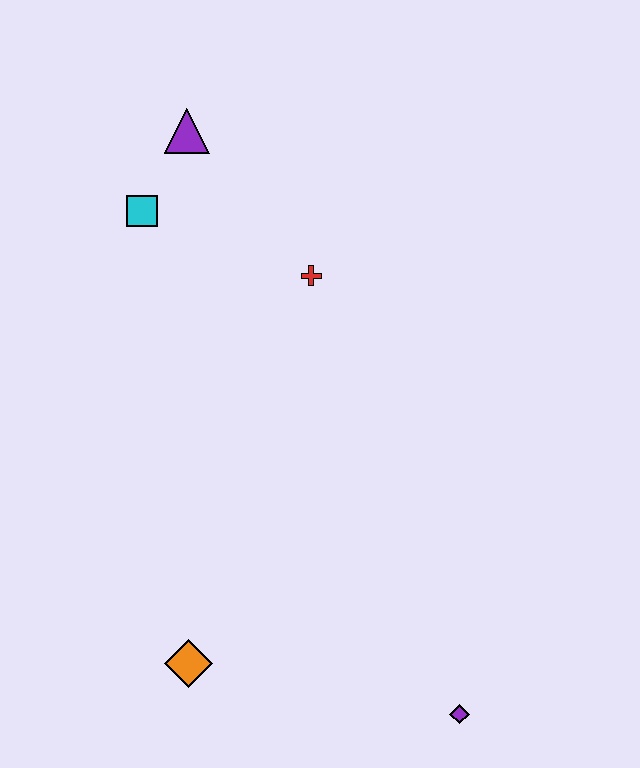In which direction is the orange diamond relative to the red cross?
The orange diamond is below the red cross.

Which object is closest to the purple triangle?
The cyan square is closest to the purple triangle.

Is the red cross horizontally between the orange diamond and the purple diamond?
Yes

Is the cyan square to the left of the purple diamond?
Yes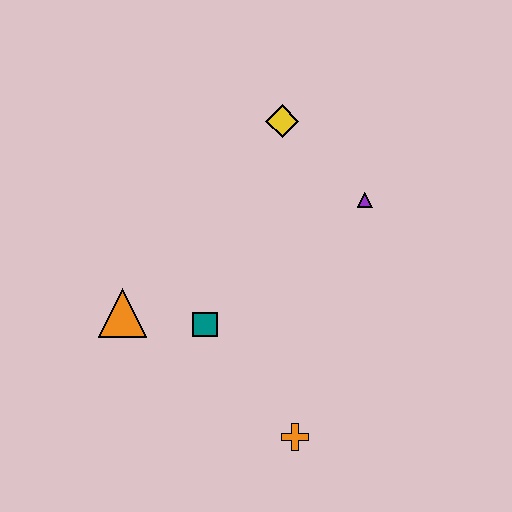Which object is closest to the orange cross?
The teal square is closest to the orange cross.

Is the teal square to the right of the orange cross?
No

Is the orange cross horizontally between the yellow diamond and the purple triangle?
Yes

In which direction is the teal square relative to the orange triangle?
The teal square is to the right of the orange triangle.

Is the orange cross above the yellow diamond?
No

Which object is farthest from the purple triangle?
The orange triangle is farthest from the purple triangle.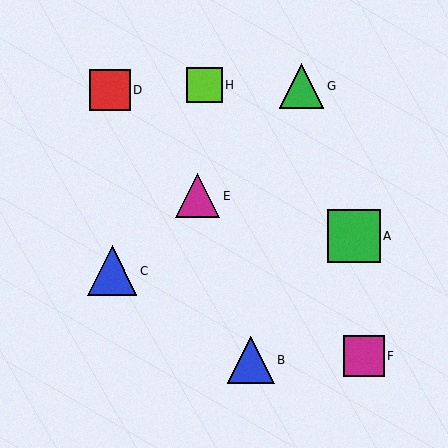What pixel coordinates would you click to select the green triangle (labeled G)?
Click at (302, 86) to select the green triangle G.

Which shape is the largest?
The green square (labeled A) is the largest.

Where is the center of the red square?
The center of the red square is at (110, 90).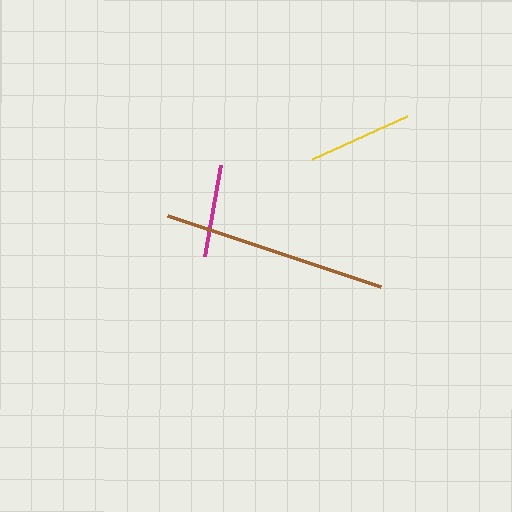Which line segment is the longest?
The brown line is the longest at approximately 224 pixels.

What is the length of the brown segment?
The brown segment is approximately 224 pixels long.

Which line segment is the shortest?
The magenta line is the shortest at approximately 92 pixels.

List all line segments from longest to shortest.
From longest to shortest: brown, yellow, magenta.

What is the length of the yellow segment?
The yellow segment is approximately 105 pixels long.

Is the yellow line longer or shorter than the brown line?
The brown line is longer than the yellow line.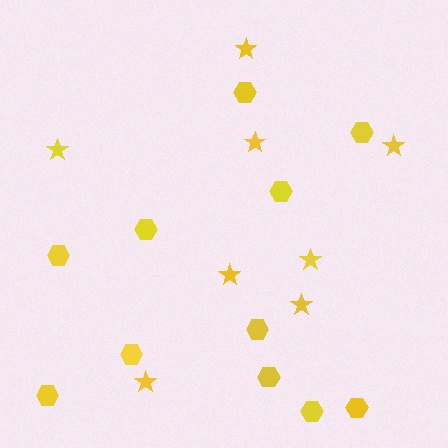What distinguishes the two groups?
There are 2 groups: one group of hexagons (11) and one group of stars (8).